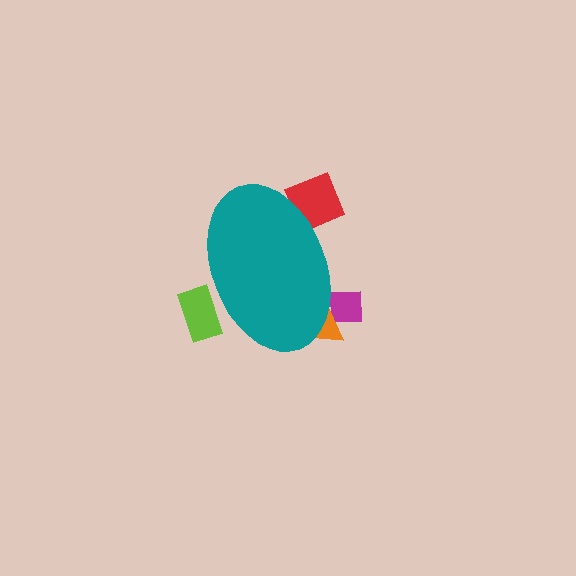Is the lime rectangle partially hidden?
Yes, the lime rectangle is partially hidden behind the teal ellipse.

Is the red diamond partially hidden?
Yes, the red diamond is partially hidden behind the teal ellipse.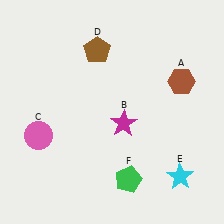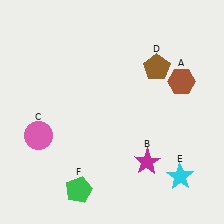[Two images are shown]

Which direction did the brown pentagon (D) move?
The brown pentagon (D) moved right.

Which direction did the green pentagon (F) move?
The green pentagon (F) moved left.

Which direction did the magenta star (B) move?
The magenta star (B) moved down.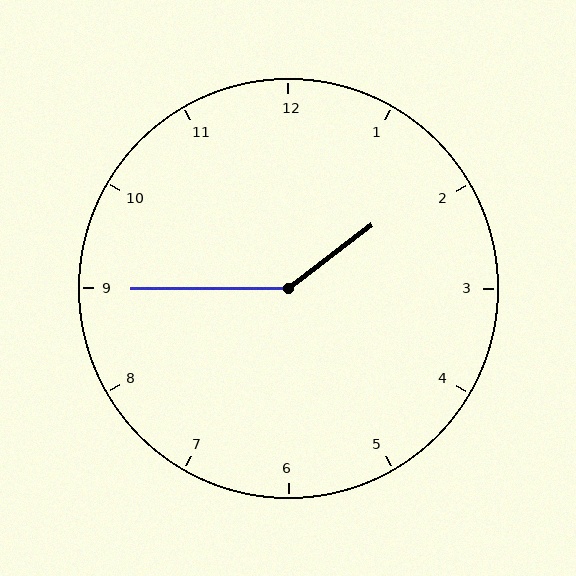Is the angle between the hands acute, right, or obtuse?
It is obtuse.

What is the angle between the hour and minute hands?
Approximately 142 degrees.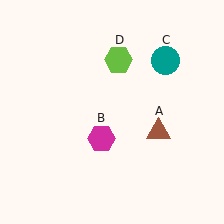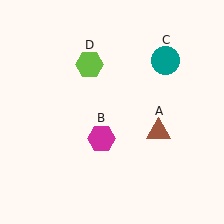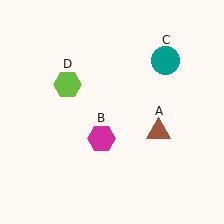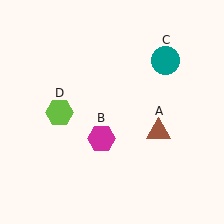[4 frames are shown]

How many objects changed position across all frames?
1 object changed position: lime hexagon (object D).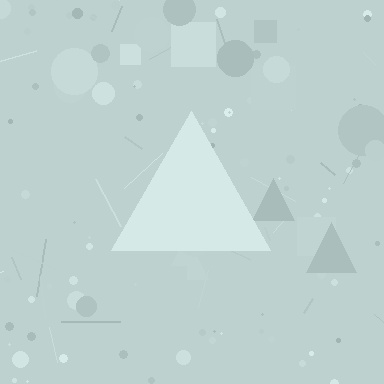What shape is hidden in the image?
A triangle is hidden in the image.